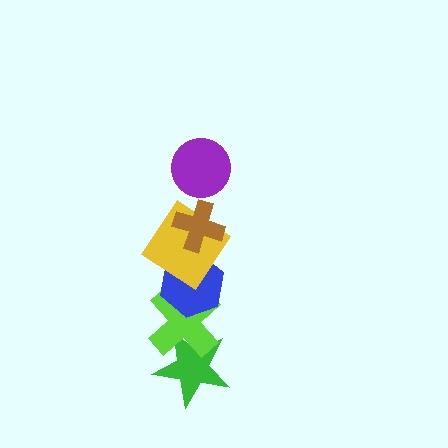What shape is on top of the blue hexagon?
The yellow diamond is on top of the blue hexagon.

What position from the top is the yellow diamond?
The yellow diamond is 3rd from the top.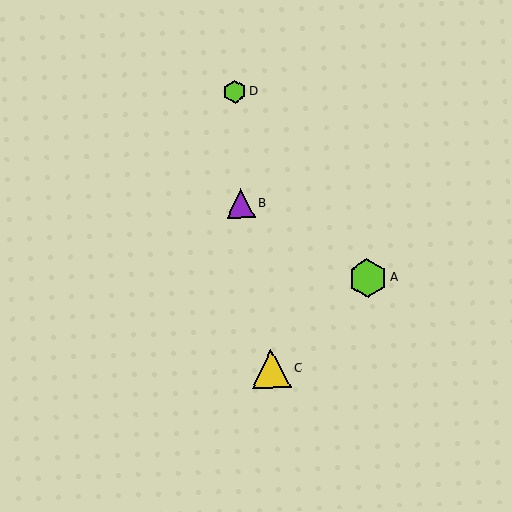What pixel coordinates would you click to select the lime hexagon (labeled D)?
Click at (235, 92) to select the lime hexagon D.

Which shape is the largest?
The yellow triangle (labeled C) is the largest.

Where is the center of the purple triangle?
The center of the purple triangle is at (241, 204).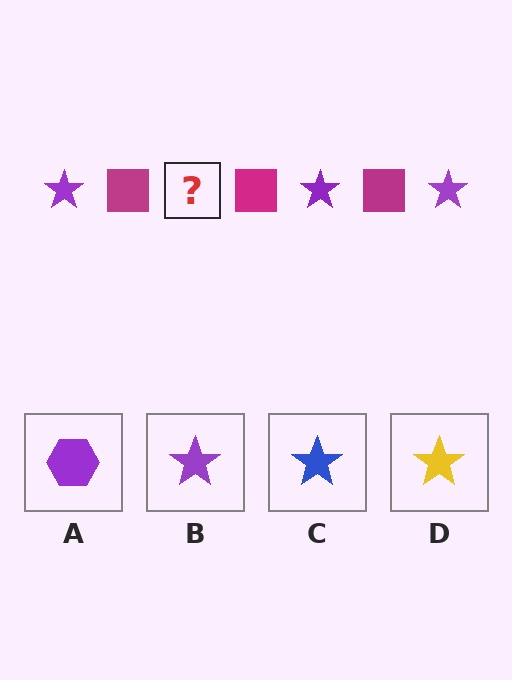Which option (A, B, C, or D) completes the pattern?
B.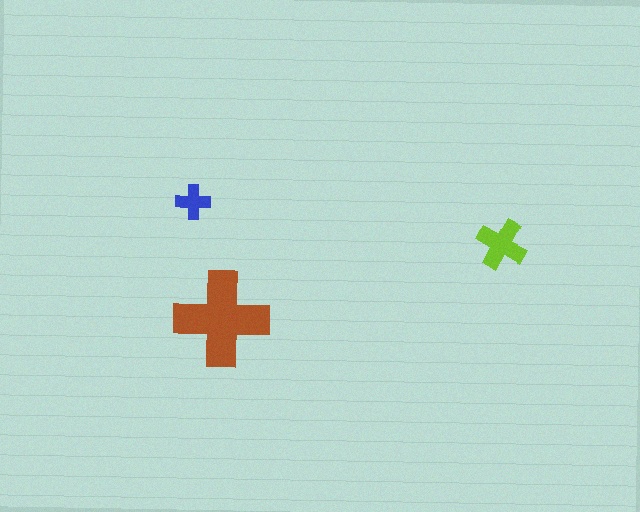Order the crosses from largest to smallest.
the brown one, the lime one, the blue one.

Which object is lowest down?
The brown cross is bottommost.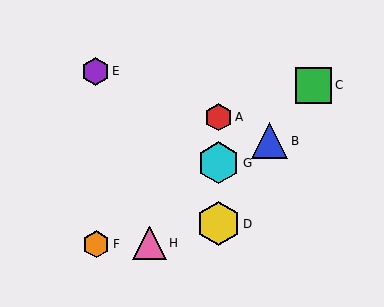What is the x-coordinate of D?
Object D is at x≈219.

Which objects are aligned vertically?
Objects A, D, G are aligned vertically.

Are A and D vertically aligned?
Yes, both are at x≈219.